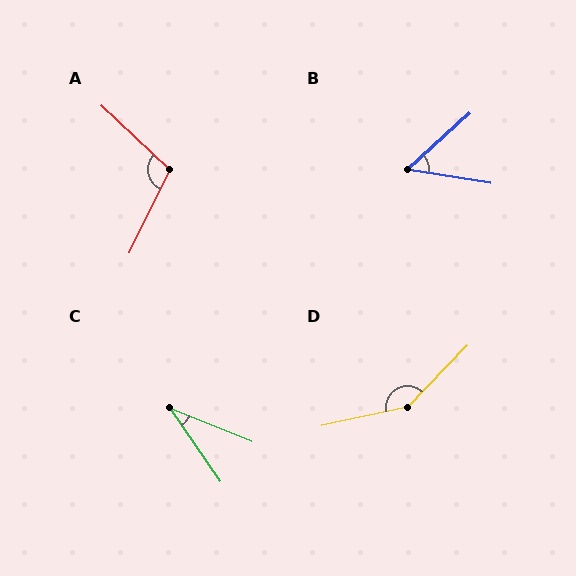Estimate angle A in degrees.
Approximately 107 degrees.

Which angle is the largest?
D, at approximately 146 degrees.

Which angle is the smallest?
C, at approximately 33 degrees.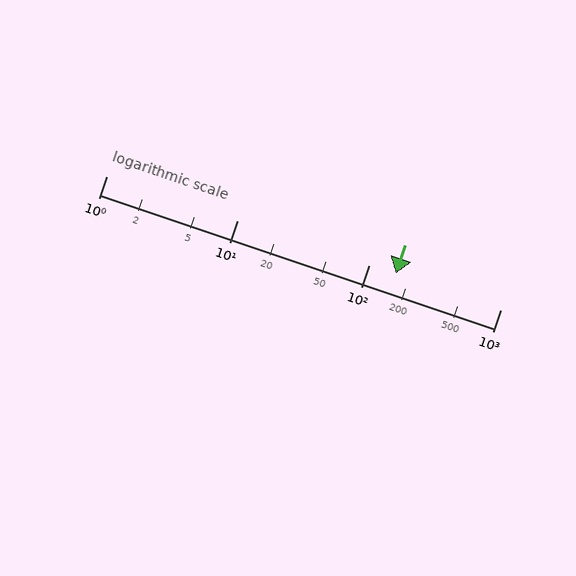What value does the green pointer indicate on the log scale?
The pointer indicates approximately 160.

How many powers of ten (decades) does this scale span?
The scale spans 3 decades, from 1 to 1000.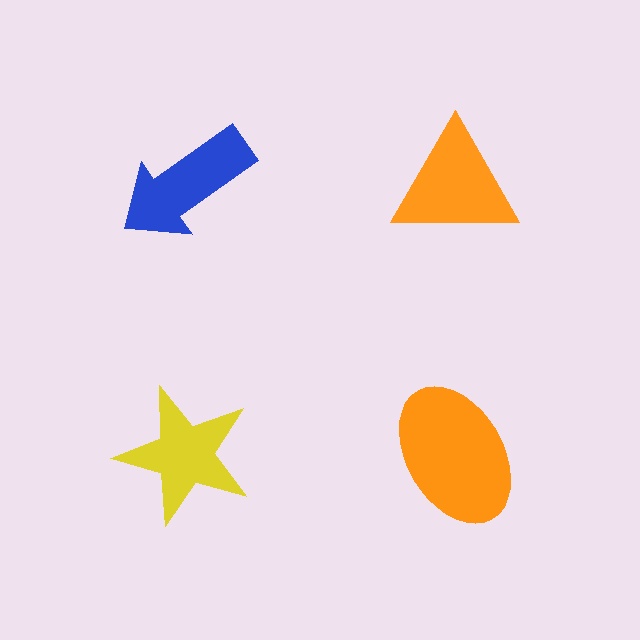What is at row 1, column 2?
An orange triangle.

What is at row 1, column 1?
A blue arrow.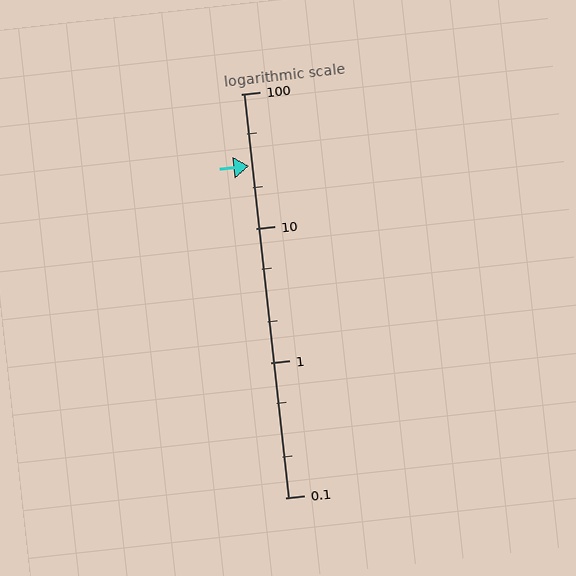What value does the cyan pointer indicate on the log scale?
The pointer indicates approximately 29.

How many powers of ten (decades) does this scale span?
The scale spans 3 decades, from 0.1 to 100.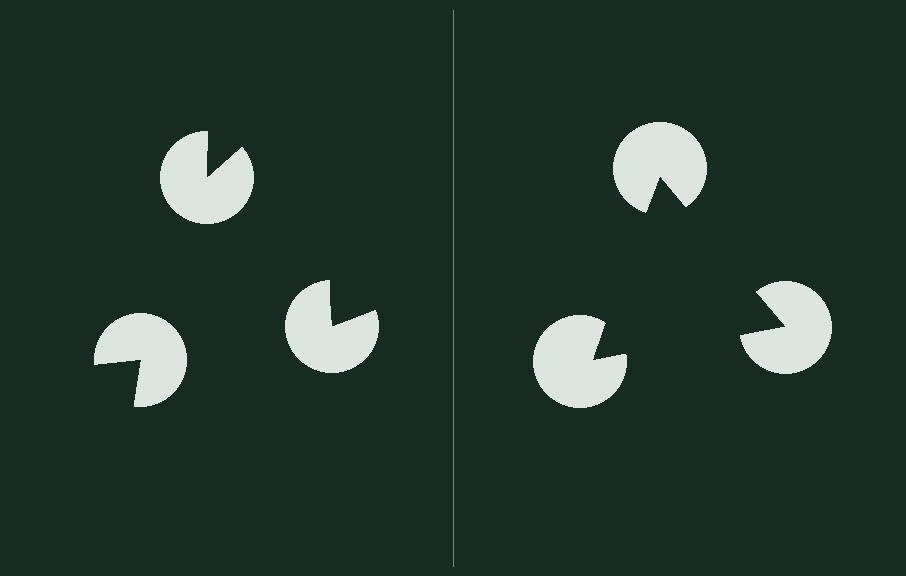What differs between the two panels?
The pac-man discs are positioned identically on both sides; only the wedge orientations differ. On the right they align to a triangle; on the left they are misaligned.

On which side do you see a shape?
An illusory triangle appears on the right side. On the left side the wedge cuts are rotated, so no coherent shape forms.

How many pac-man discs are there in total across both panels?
6 — 3 on each side.